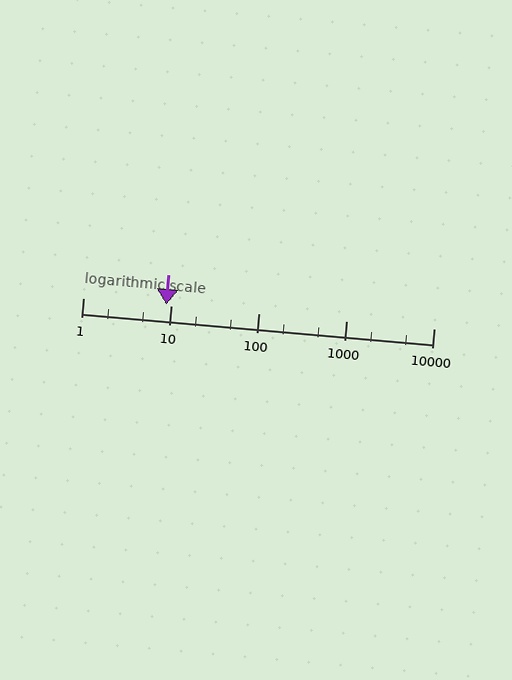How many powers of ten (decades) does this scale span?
The scale spans 4 decades, from 1 to 10000.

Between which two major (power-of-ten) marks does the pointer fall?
The pointer is between 1 and 10.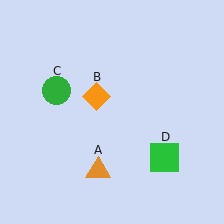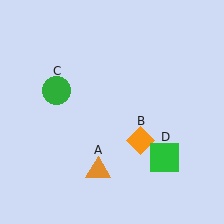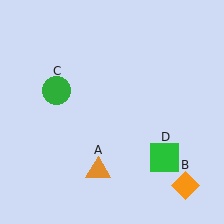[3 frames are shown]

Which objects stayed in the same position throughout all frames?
Orange triangle (object A) and green circle (object C) and green square (object D) remained stationary.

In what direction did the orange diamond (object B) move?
The orange diamond (object B) moved down and to the right.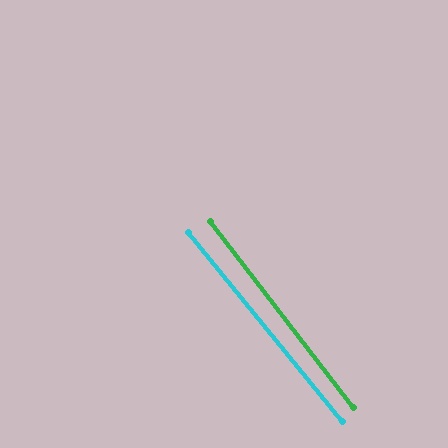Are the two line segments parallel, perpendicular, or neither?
Parallel — their directions differ by only 1.8°.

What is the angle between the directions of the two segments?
Approximately 2 degrees.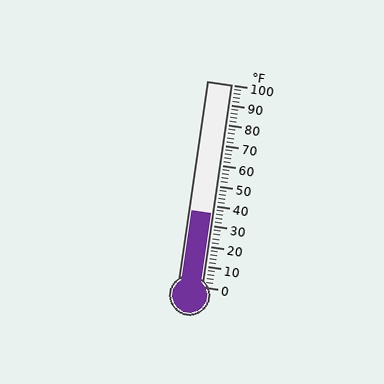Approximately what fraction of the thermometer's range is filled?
The thermometer is filled to approximately 35% of its range.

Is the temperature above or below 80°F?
The temperature is below 80°F.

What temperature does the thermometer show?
The thermometer shows approximately 36°F.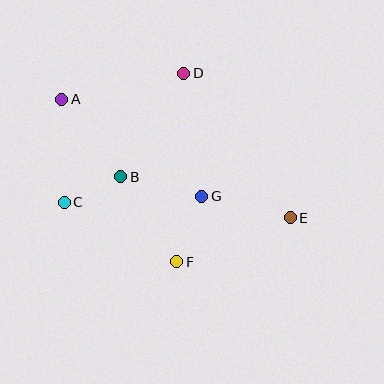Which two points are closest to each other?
Points B and C are closest to each other.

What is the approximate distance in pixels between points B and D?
The distance between B and D is approximately 121 pixels.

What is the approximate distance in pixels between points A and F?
The distance between A and F is approximately 199 pixels.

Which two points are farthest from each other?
Points A and E are farthest from each other.